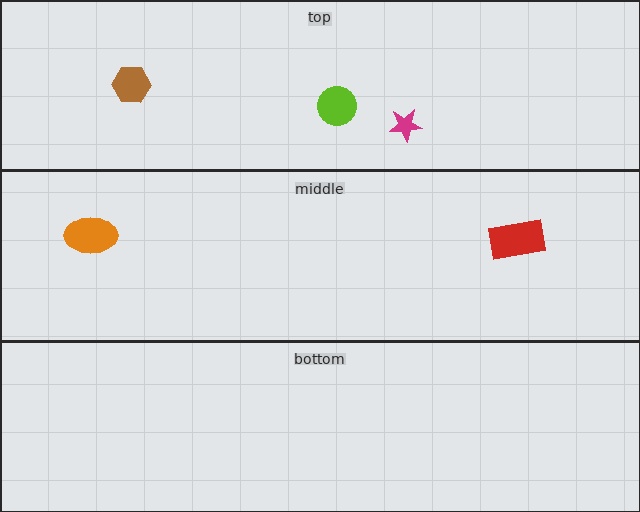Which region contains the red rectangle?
The middle region.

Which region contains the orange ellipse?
The middle region.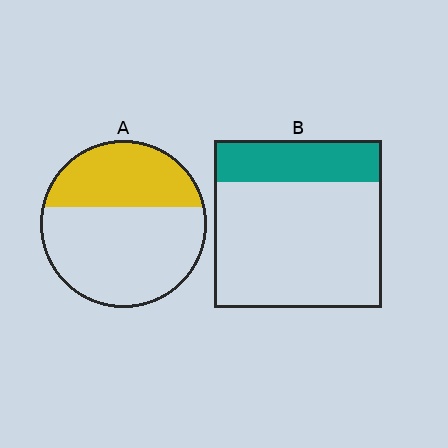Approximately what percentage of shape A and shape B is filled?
A is approximately 35% and B is approximately 25%.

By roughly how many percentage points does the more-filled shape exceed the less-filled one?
By roughly 10 percentage points (A over B).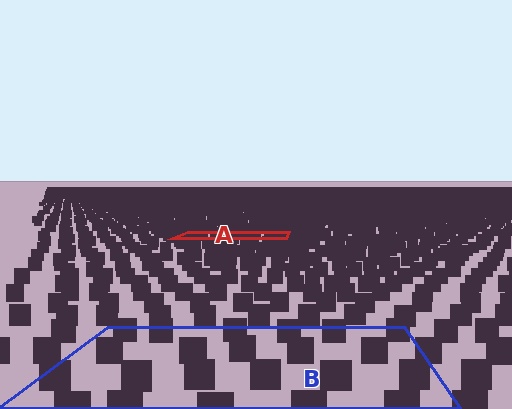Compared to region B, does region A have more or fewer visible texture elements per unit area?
Region A has more texture elements per unit area — they are packed more densely because it is farther away.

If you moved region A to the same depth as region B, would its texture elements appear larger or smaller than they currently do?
They would appear larger. At a closer depth, the same texture elements are projected at a bigger on-screen size.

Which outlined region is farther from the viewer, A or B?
Region A is farther from the viewer — the texture elements inside it appear smaller and more densely packed.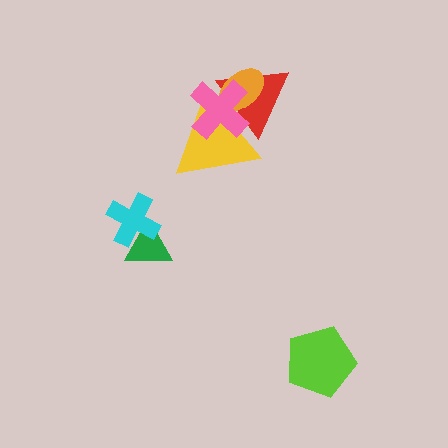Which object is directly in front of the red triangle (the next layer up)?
The orange ellipse is directly in front of the red triangle.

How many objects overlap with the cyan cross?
1 object overlaps with the cyan cross.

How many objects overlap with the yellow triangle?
3 objects overlap with the yellow triangle.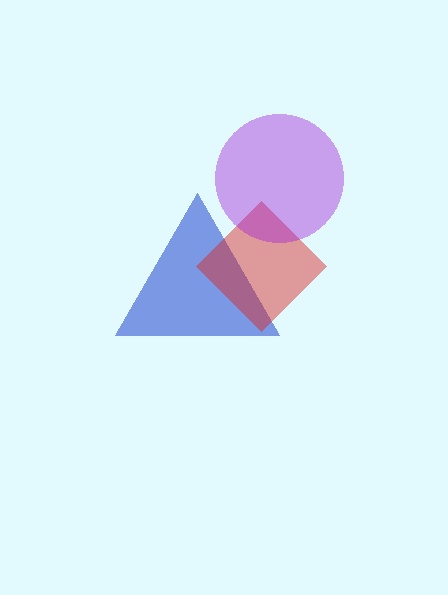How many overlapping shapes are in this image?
There are 3 overlapping shapes in the image.